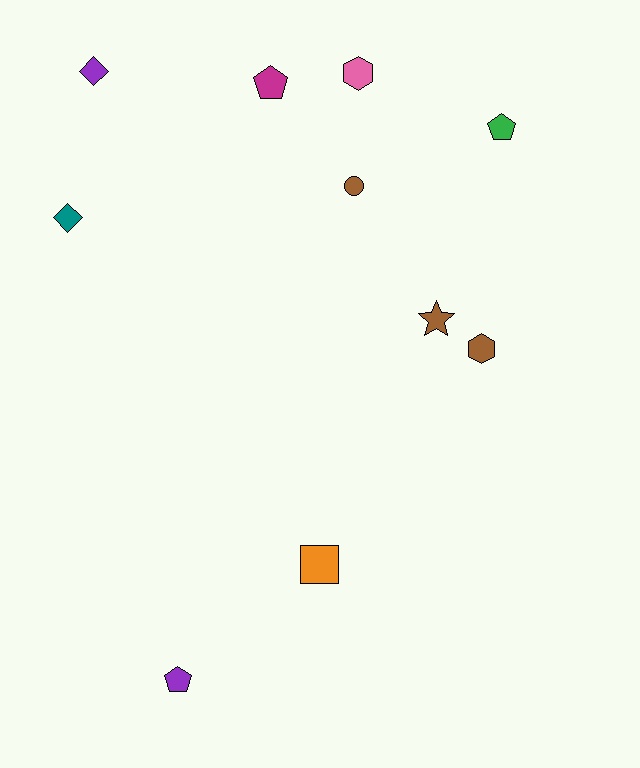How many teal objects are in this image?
There is 1 teal object.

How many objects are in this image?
There are 10 objects.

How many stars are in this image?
There is 1 star.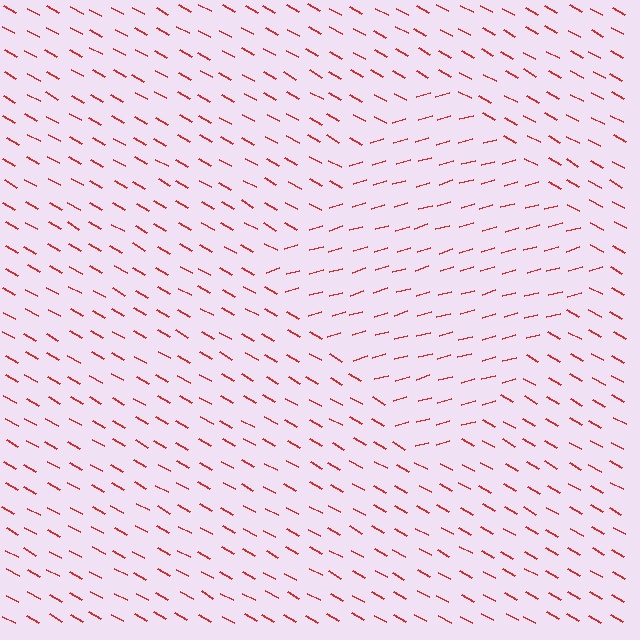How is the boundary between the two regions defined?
The boundary is defined purely by a change in line orientation (approximately 45 degrees difference). All lines are the same color and thickness.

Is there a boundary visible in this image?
Yes, there is a texture boundary formed by a change in line orientation.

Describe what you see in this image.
The image is filled with small red line segments. A diamond region in the image has lines oriented differently from the surrounding lines, creating a visible texture boundary.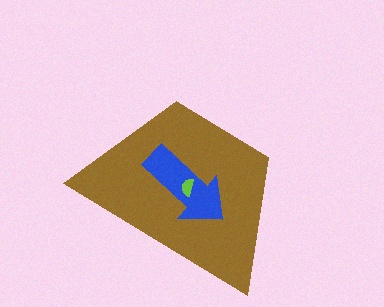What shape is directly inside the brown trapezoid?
The blue arrow.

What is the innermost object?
The lime semicircle.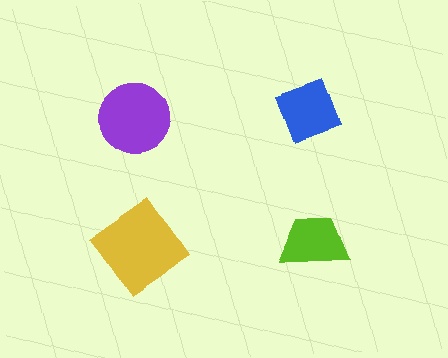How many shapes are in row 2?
2 shapes.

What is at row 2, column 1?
A yellow diamond.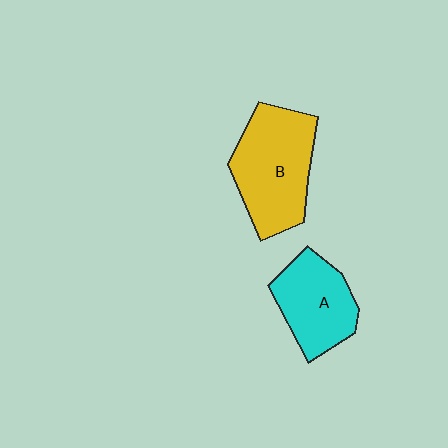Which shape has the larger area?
Shape B (yellow).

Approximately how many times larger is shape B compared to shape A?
Approximately 1.4 times.